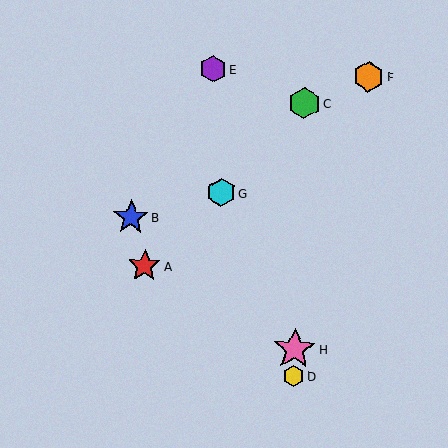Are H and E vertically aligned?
No, H is at x≈295 and E is at x≈213.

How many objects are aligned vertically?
3 objects (C, D, H) are aligned vertically.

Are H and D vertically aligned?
Yes, both are at x≈295.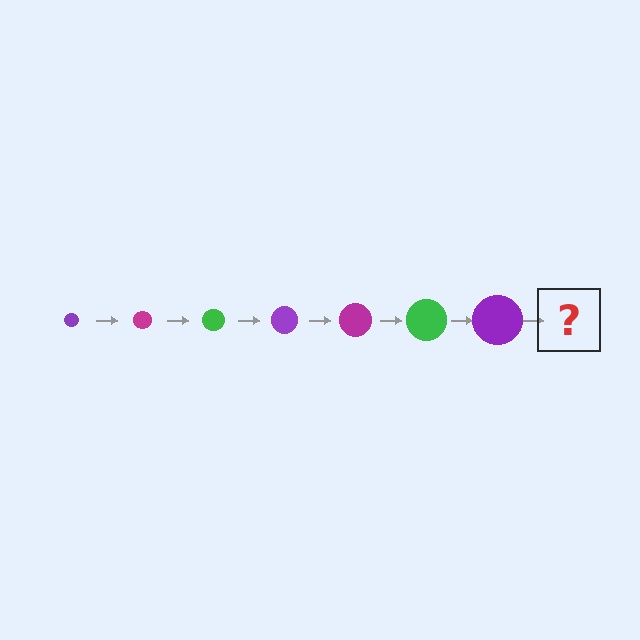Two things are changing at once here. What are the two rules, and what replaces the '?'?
The two rules are that the circle grows larger each step and the color cycles through purple, magenta, and green. The '?' should be a magenta circle, larger than the previous one.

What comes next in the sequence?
The next element should be a magenta circle, larger than the previous one.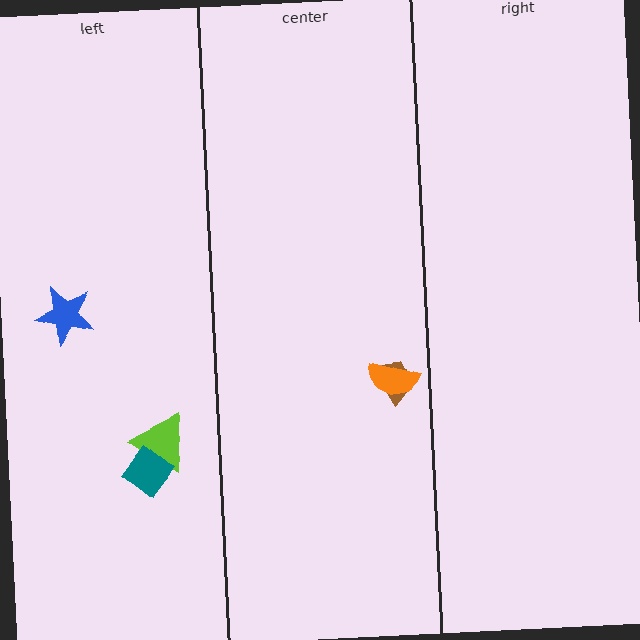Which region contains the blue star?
The left region.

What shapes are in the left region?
The lime triangle, the teal diamond, the blue star.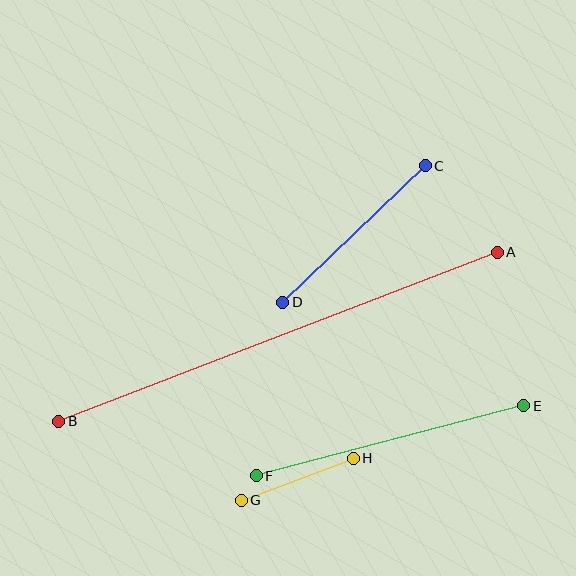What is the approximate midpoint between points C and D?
The midpoint is at approximately (354, 234) pixels.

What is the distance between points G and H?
The distance is approximately 120 pixels.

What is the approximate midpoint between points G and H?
The midpoint is at approximately (297, 479) pixels.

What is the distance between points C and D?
The distance is approximately 197 pixels.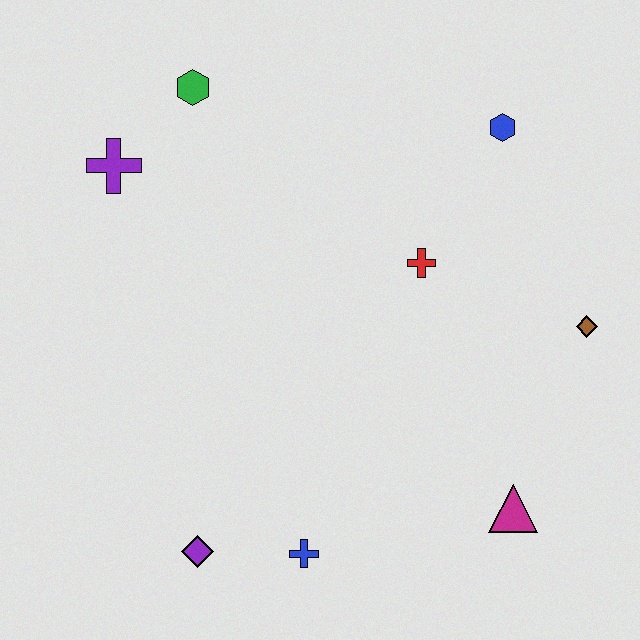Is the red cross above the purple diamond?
Yes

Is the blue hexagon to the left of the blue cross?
No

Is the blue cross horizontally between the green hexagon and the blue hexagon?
Yes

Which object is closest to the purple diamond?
The blue cross is closest to the purple diamond.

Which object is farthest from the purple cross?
The magenta triangle is farthest from the purple cross.